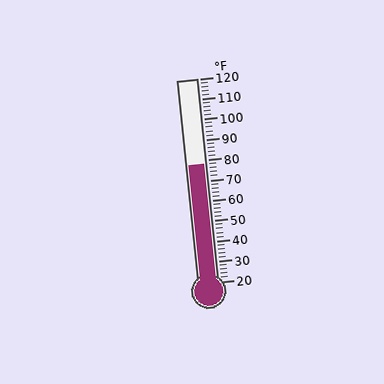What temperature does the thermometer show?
The thermometer shows approximately 78°F.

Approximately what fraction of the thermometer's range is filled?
The thermometer is filled to approximately 60% of its range.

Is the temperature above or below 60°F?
The temperature is above 60°F.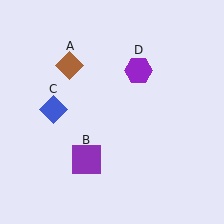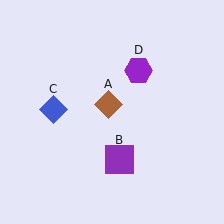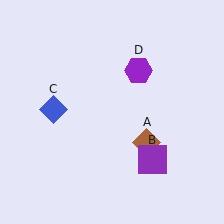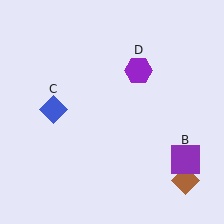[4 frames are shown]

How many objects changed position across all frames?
2 objects changed position: brown diamond (object A), purple square (object B).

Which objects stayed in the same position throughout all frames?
Blue diamond (object C) and purple hexagon (object D) remained stationary.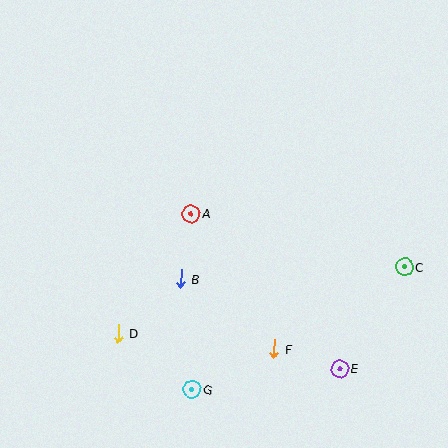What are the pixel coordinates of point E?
Point E is at (340, 369).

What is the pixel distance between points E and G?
The distance between E and G is 149 pixels.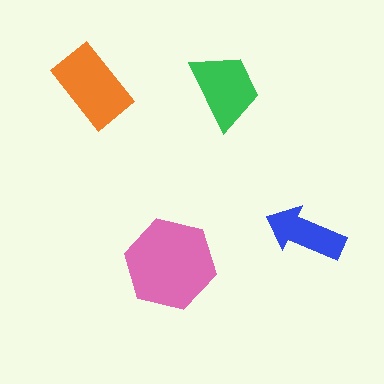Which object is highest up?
The orange rectangle is topmost.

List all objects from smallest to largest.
The blue arrow, the green trapezoid, the orange rectangle, the pink hexagon.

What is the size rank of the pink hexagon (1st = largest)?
1st.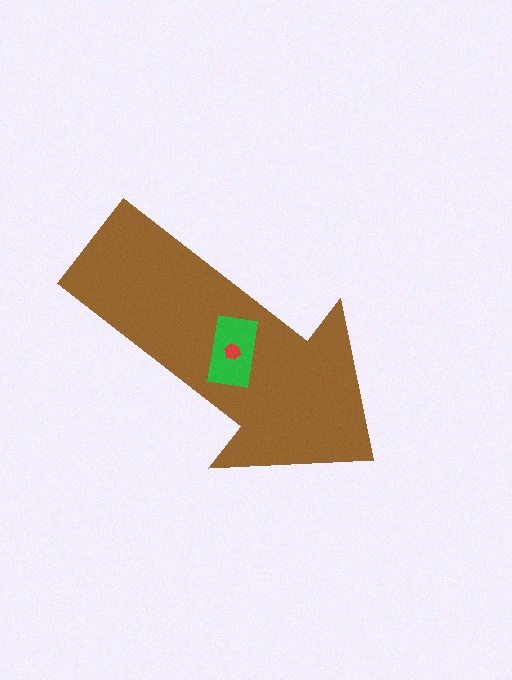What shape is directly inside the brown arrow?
The green rectangle.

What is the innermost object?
The red hexagon.